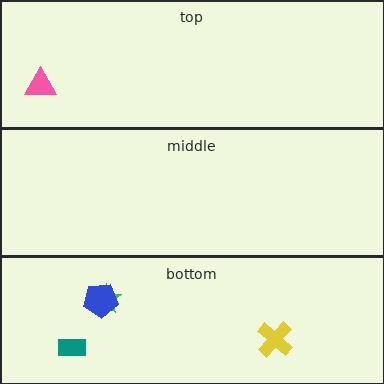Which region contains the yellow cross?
The bottom region.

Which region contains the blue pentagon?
The bottom region.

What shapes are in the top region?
The pink triangle.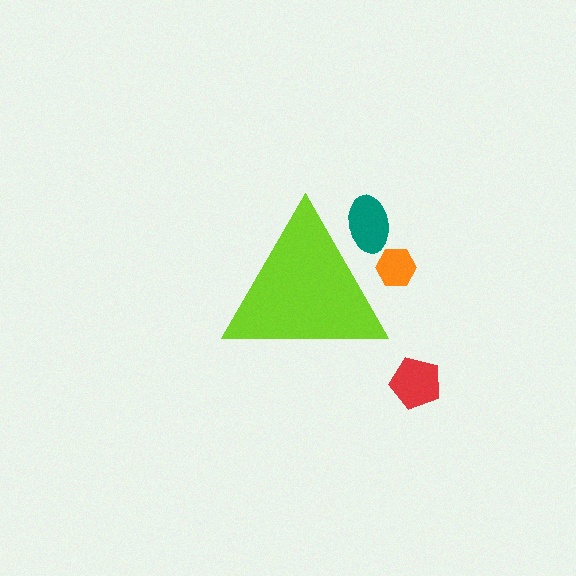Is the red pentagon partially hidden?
No, the red pentagon is fully visible.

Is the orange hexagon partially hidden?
Yes, the orange hexagon is partially hidden behind the lime triangle.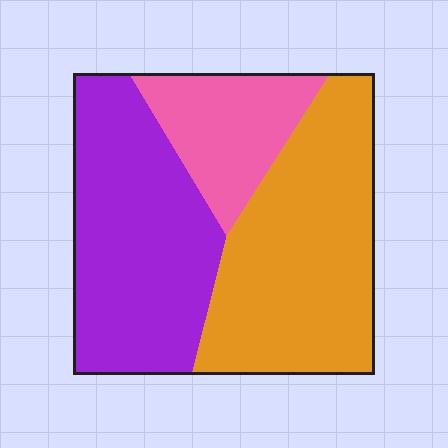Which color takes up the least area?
Pink, at roughly 20%.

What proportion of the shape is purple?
Purple covers roughly 40% of the shape.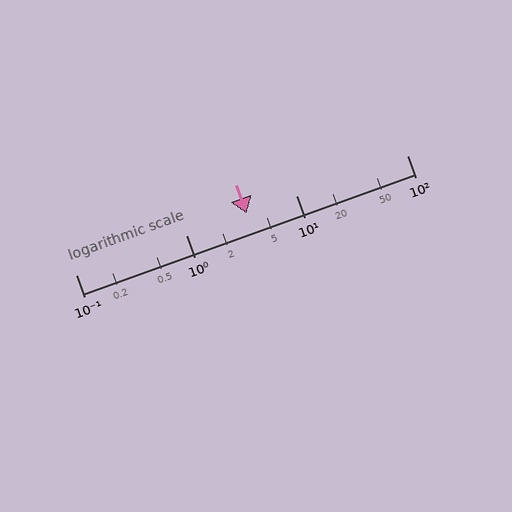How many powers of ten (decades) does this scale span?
The scale spans 3 decades, from 0.1 to 100.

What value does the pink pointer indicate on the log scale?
The pointer indicates approximately 3.5.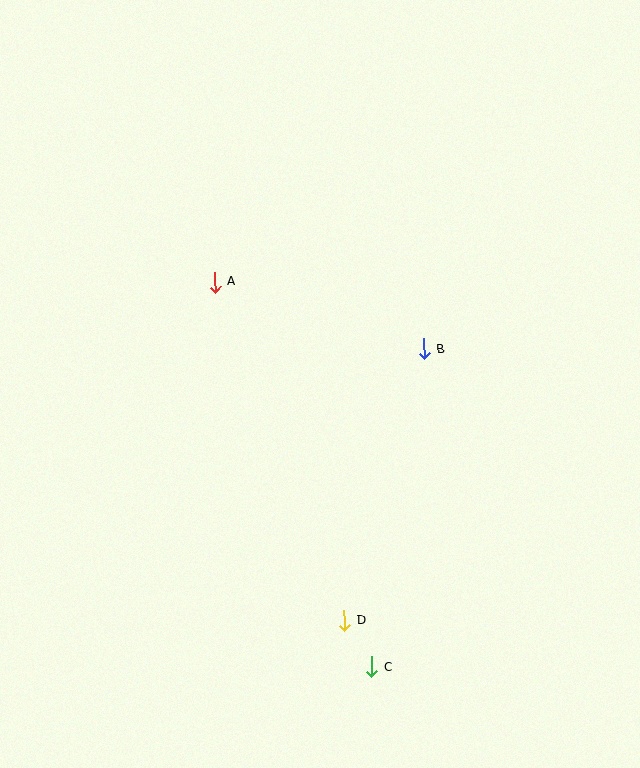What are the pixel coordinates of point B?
Point B is at (424, 349).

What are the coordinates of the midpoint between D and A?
The midpoint between D and A is at (280, 451).